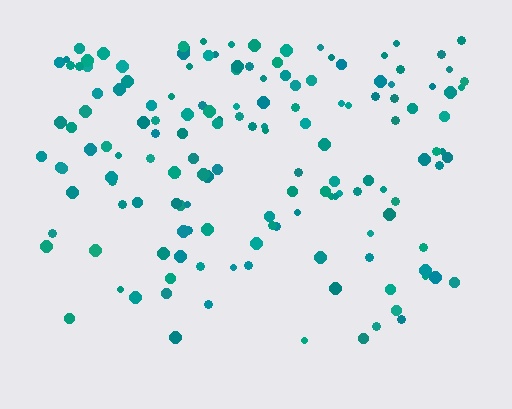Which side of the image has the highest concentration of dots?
The top.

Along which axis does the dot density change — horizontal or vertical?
Vertical.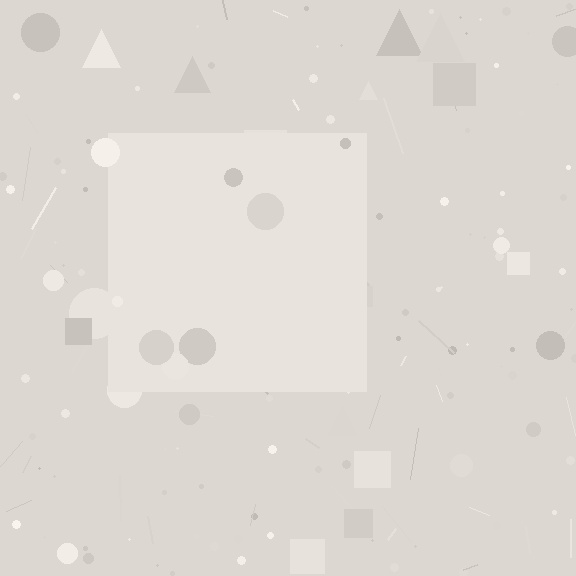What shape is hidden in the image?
A square is hidden in the image.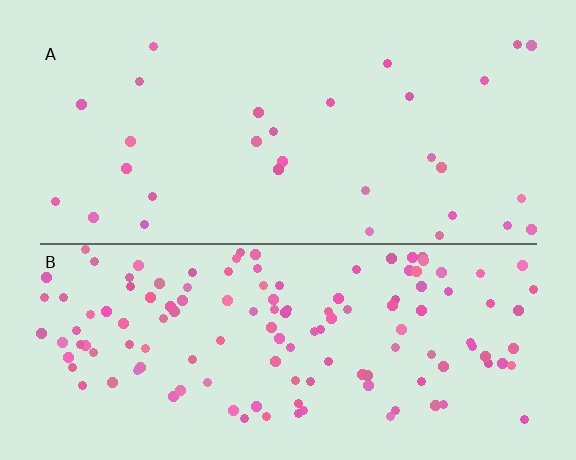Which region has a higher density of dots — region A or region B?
B (the bottom).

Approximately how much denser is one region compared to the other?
Approximately 4.3× — region B over region A.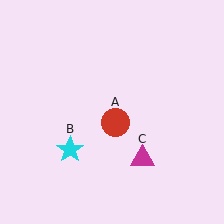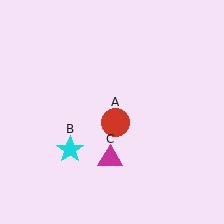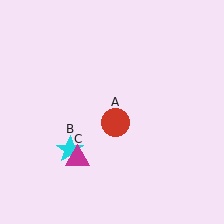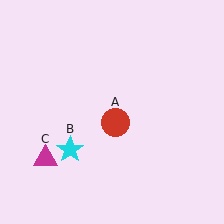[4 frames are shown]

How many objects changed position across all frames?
1 object changed position: magenta triangle (object C).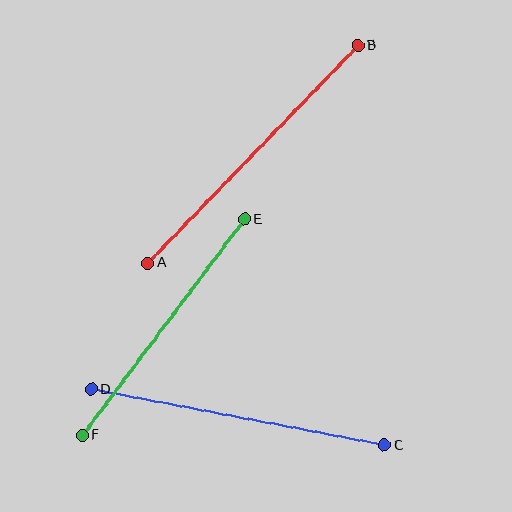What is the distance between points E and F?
The distance is approximately 270 pixels.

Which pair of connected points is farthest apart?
Points A and B are farthest apart.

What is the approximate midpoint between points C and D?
The midpoint is at approximately (238, 417) pixels.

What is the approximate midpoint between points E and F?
The midpoint is at approximately (164, 327) pixels.